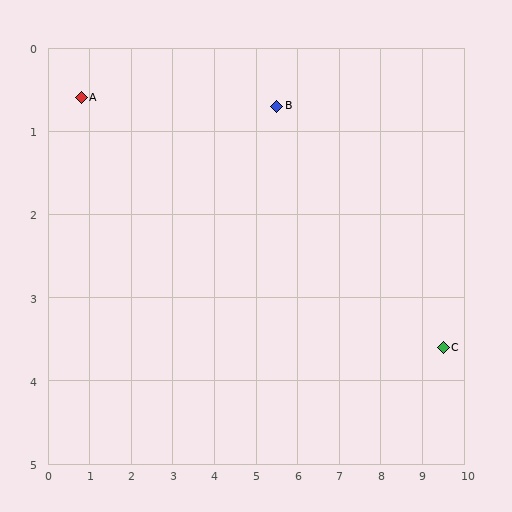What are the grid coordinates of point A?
Point A is at approximately (0.8, 0.6).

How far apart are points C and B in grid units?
Points C and B are about 4.9 grid units apart.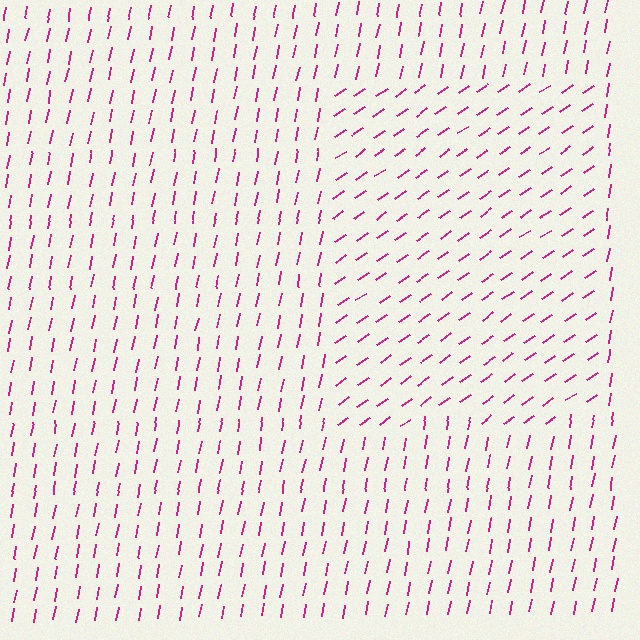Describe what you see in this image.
The image is filled with small magenta line segments. A rectangle region in the image has lines oriented differently from the surrounding lines, creating a visible texture boundary.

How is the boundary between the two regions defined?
The boundary is defined purely by a change in line orientation (approximately 45 degrees difference). All lines are the same color and thickness.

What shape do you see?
I see a rectangle.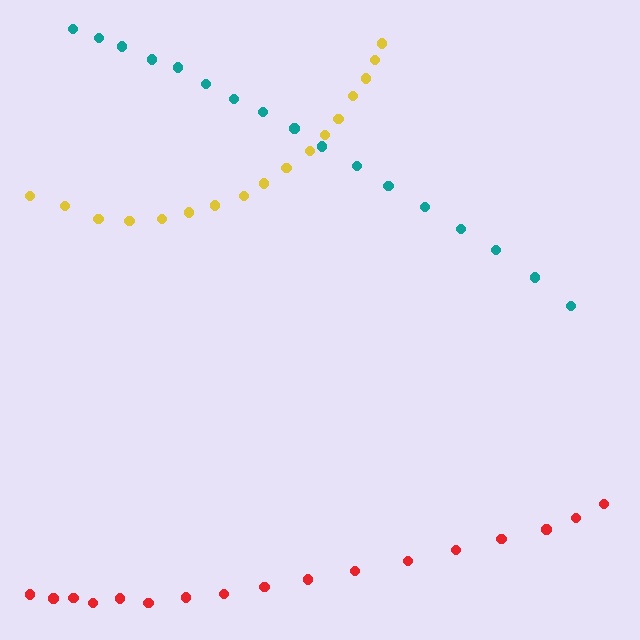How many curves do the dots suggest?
There are 3 distinct paths.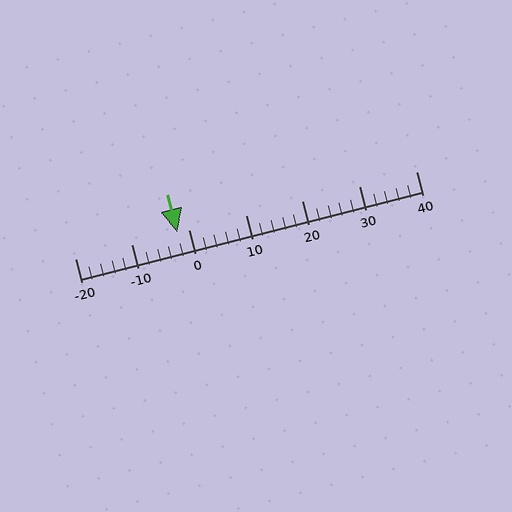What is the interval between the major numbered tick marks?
The major tick marks are spaced 10 units apart.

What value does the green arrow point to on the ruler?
The green arrow points to approximately -2.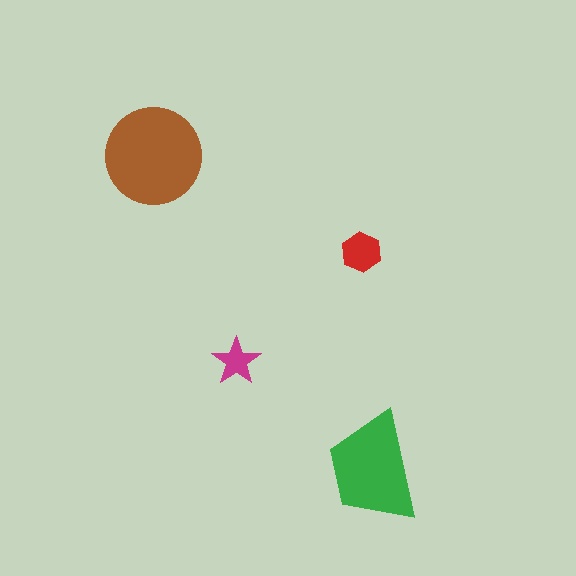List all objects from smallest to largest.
The magenta star, the red hexagon, the green trapezoid, the brown circle.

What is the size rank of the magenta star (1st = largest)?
4th.